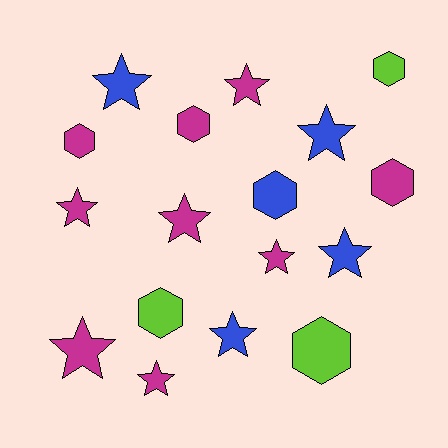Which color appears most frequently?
Magenta, with 9 objects.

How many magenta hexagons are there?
There are 3 magenta hexagons.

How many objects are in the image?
There are 17 objects.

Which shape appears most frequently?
Star, with 10 objects.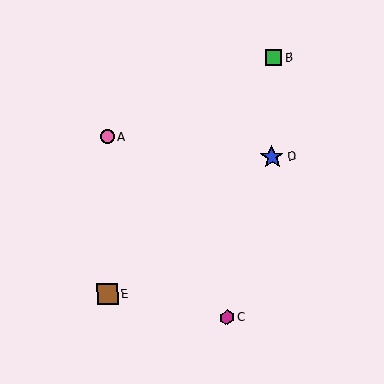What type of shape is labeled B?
Shape B is a green square.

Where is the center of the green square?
The center of the green square is at (273, 57).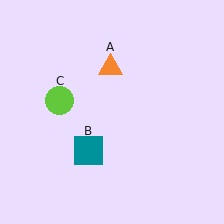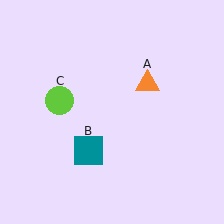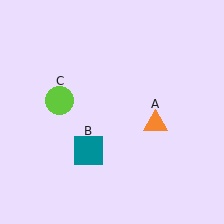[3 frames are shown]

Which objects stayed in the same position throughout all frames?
Teal square (object B) and lime circle (object C) remained stationary.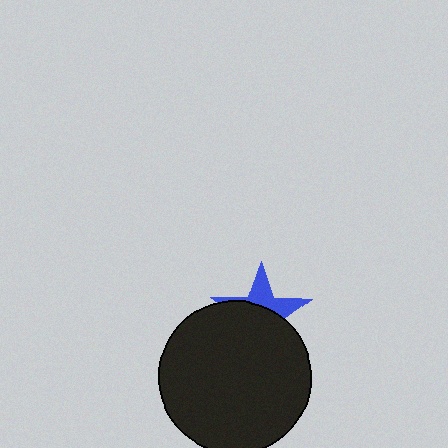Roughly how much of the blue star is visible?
A small part of it is visible (roughly 36%).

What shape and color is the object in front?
The object in front is a black circle.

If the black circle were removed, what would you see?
You would see the complete blue star.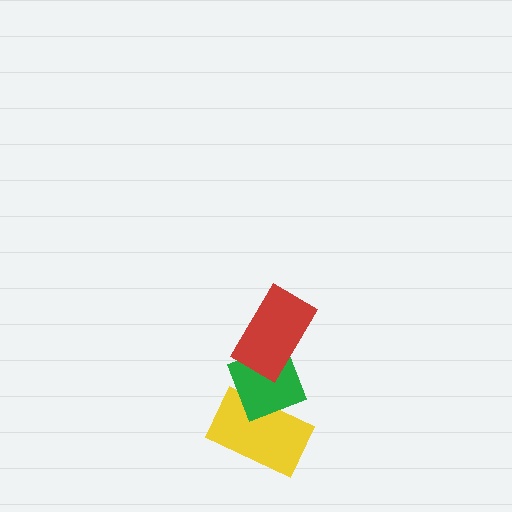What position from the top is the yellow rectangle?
The yellow rectangle is 3rd from the top.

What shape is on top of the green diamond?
The red rectangle is on top of the green diamond.